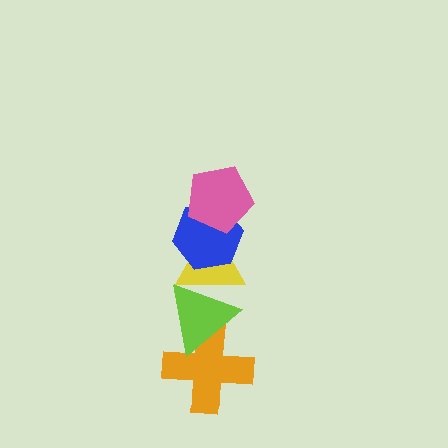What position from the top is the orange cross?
The orange cross is 5th from the top.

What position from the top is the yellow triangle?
The yellow triangle is 3rd from the top.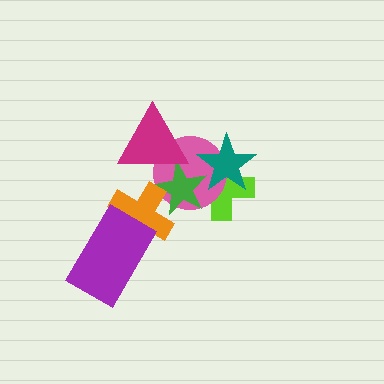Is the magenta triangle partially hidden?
No, no other shape covers it.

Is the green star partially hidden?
Yes, it is partially covered by another shape.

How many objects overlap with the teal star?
3 objects overlap with the teal star.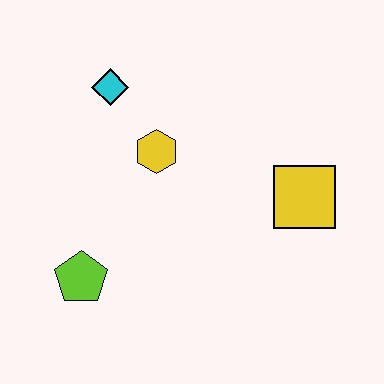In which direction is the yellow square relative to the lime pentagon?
The yellow square is to the right of the lime pentagon.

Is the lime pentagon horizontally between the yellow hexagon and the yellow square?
No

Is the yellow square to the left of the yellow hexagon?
No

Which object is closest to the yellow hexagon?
The cyan diamond is closest to the yellow hexagon.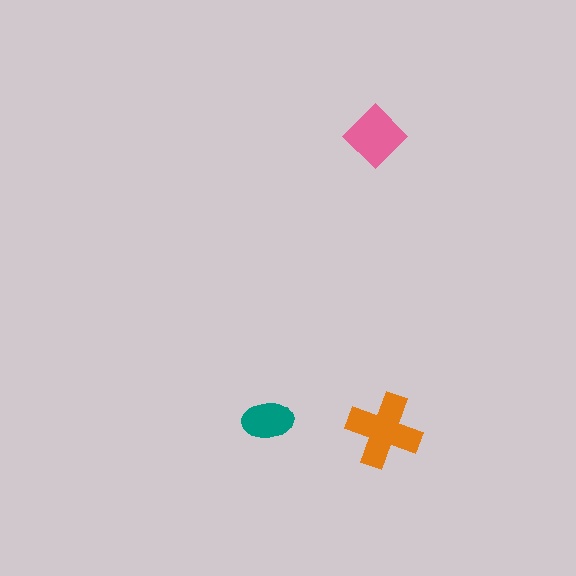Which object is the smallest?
The teal ellipse.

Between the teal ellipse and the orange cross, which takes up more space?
The orange cross.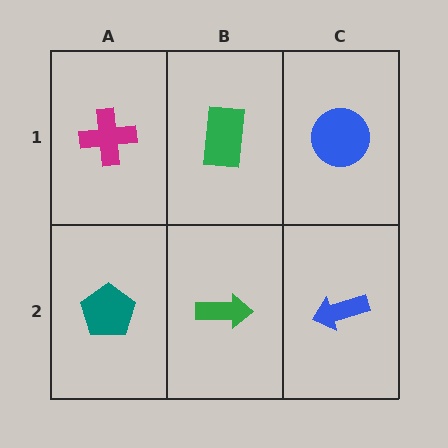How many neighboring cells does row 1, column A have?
2.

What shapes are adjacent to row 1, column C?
A blue arrow (row 2, column C), a green rectangle (row 1, column B).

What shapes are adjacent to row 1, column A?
A teal pentagon (row 2, column A), a green rectangle (row 1, column B).